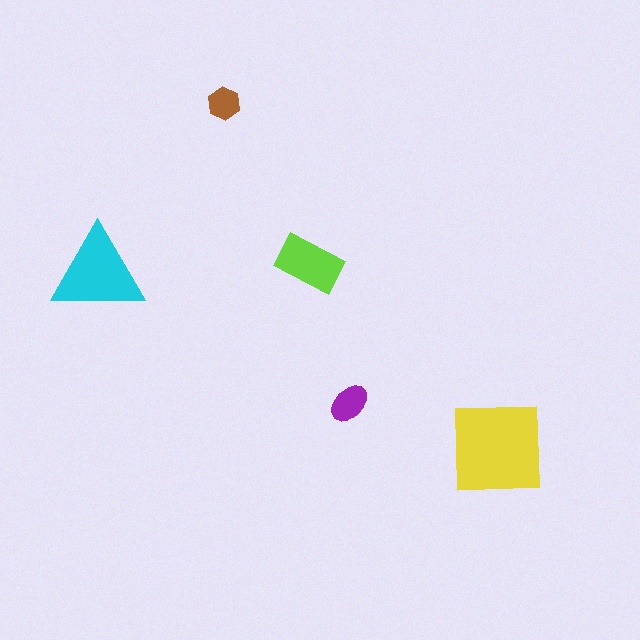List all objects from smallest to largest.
The brown hexagon, the purple ellipse, the lime rectangle, the cyan triangle, the yellow square.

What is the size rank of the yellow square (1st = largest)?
1st.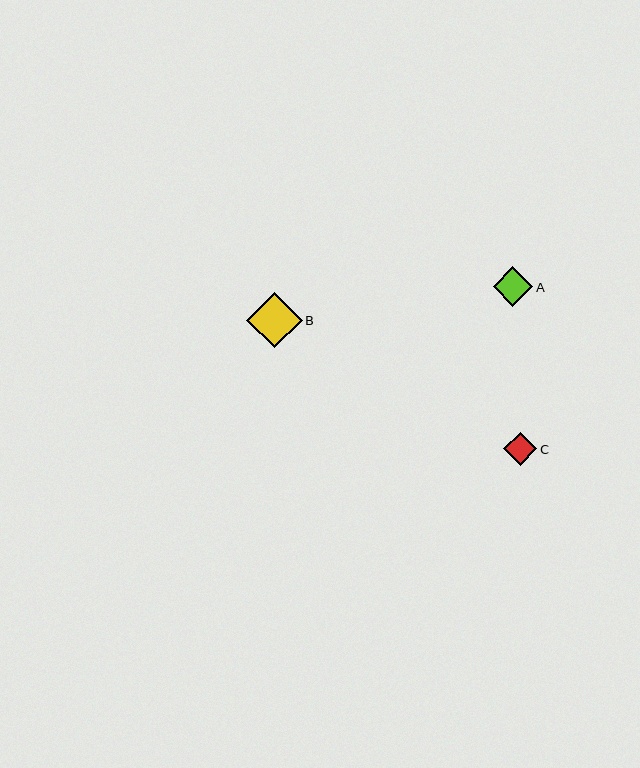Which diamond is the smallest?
Diamond C is the smallest with a size of approximately 33 pixels.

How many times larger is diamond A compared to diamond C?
Diamond A is approximately 1.2 times the size of diamond C.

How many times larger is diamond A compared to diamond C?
Diamond A is approximately 1.2 times the size of diamond C.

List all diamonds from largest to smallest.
From largest to smallest: B, A, C.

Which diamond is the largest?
Diamond B is the largest with a size of approximately 55 pixels.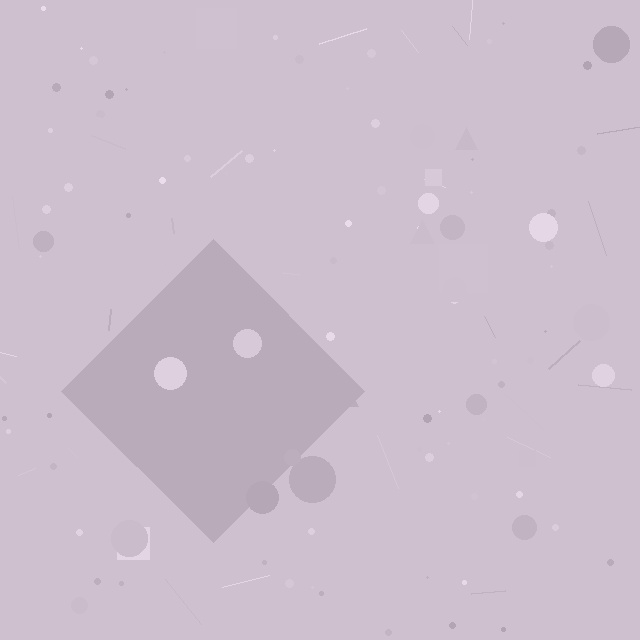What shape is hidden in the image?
A diamond is hidden in the image.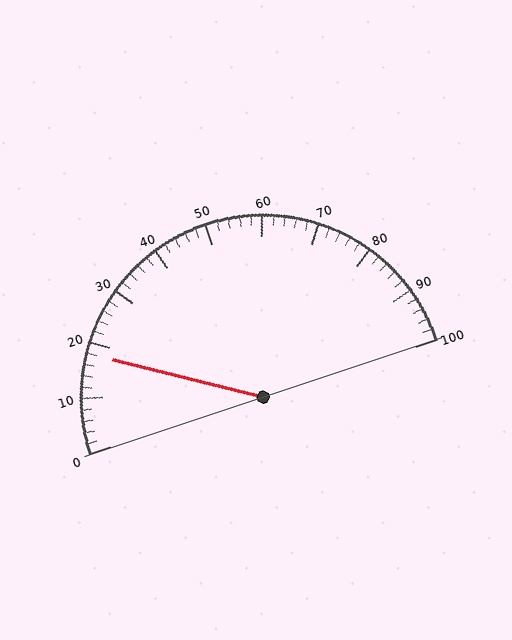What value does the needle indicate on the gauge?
The needle indicates approximately 18.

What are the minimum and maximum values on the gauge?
The gauge ranges from 0 to 100.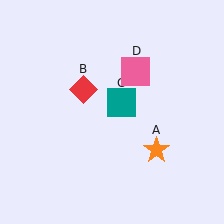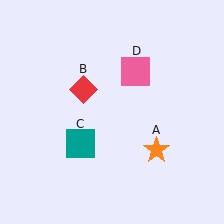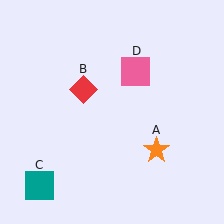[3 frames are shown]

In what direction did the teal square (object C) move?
The teal square (object C) moved down and to the left.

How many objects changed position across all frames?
1 object changed position: teal square (object C).